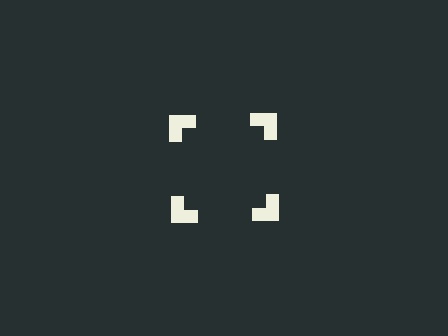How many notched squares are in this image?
There are 4 — one at each vertex of the illusory square.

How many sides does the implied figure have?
4 sides.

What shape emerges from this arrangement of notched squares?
An illusory square — its edges are inferred from the aligned wedge cuts in the notched squares, not physically drawn.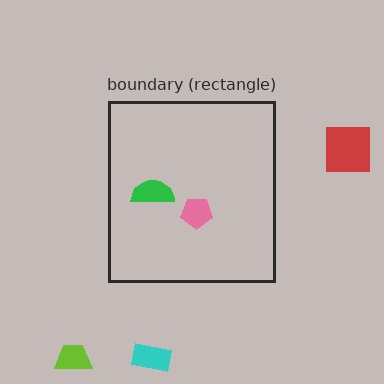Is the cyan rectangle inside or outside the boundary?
Outside.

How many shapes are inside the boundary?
2 inside, 3 outside.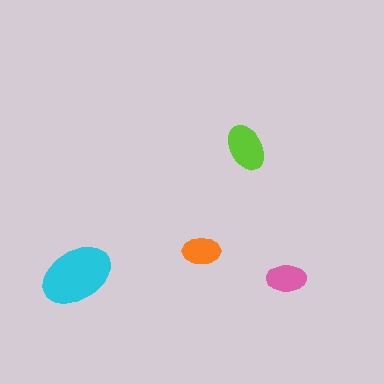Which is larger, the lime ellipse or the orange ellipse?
The lime one.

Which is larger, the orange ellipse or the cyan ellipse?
The cyan one.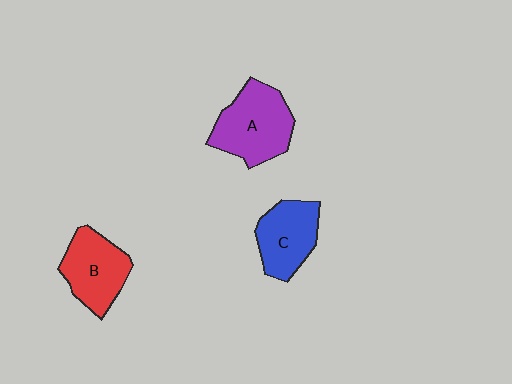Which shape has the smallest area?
Shape C (blue).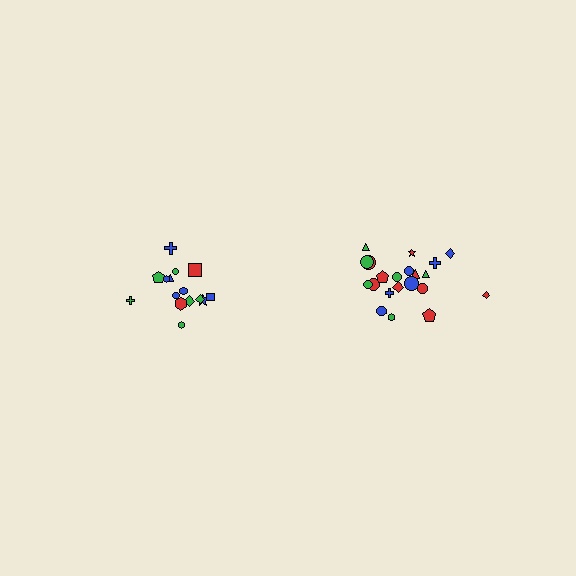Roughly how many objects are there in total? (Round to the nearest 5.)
Roughly 35 objects in total.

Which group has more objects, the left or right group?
The right group.